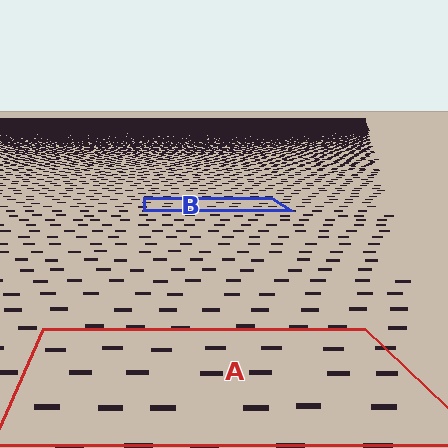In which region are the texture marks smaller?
The texture marks are smaller in region B, because it is farther away.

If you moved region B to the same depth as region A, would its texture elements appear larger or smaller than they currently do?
They would appear larger. At a closer depth, the same texture elements are projected at a bigger on-screen size.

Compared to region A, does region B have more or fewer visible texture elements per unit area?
Region B has more texture elements per unit area — they are packed more densely because it is farther away.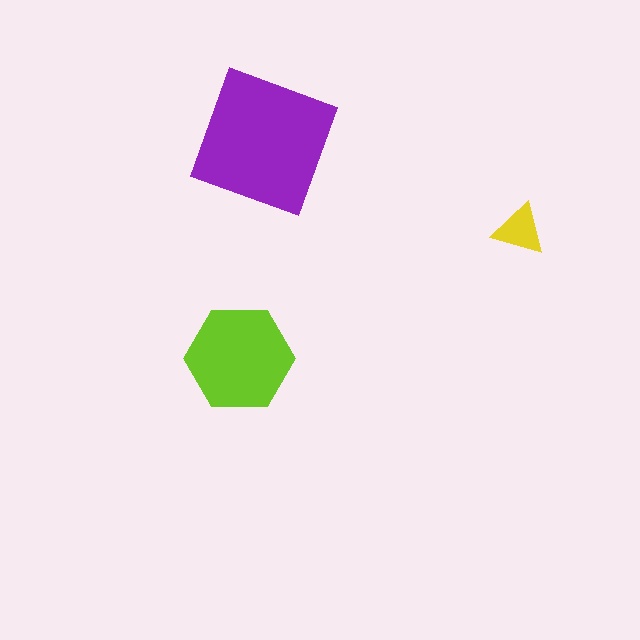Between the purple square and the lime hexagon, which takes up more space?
The purple square.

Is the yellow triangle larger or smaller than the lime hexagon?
Smaller.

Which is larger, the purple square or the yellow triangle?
The purple square.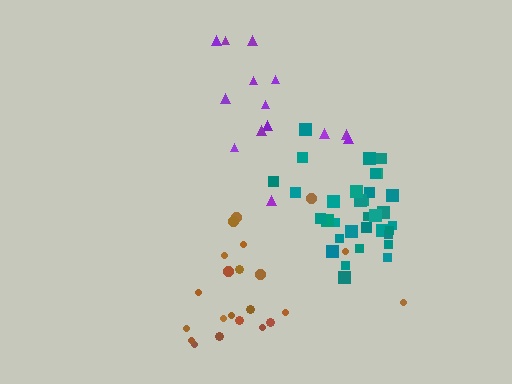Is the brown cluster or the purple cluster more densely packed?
Brown.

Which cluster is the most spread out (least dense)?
Purple.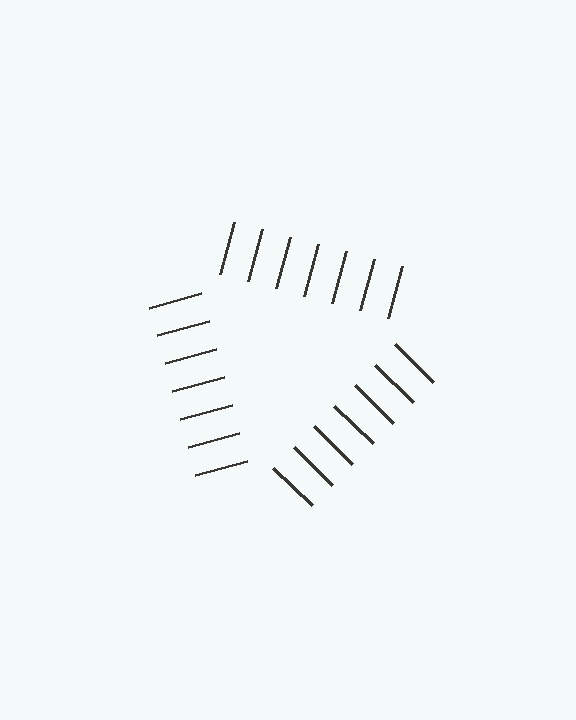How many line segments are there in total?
21 — 7 along each of the 3 edges.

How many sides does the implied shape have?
3 sides — the line-ends trace a triangle.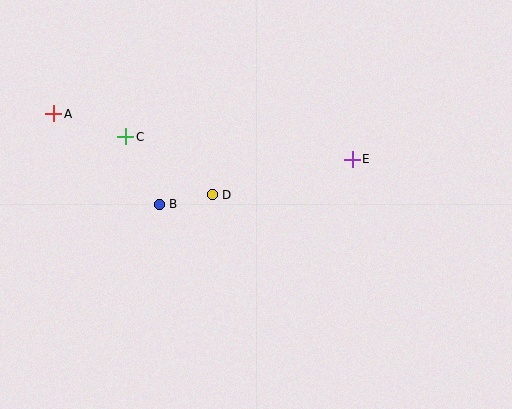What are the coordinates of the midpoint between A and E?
The midpoint between A and E is at (203, 137).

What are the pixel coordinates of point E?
Point E is at (352, 159).